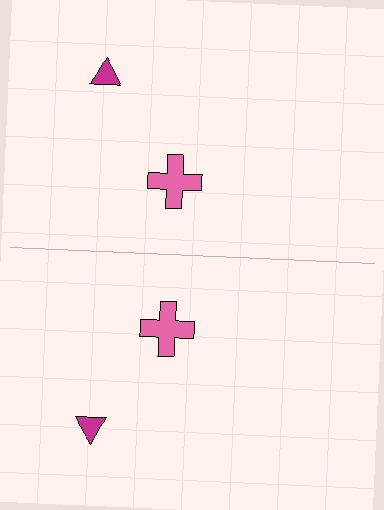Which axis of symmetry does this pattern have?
The pattern has a horizontal axis of symmetry running through the center of the image.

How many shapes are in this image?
There are 4 shapes in this image.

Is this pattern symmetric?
Yes, this pattern has bilateral (reflection) symmetry.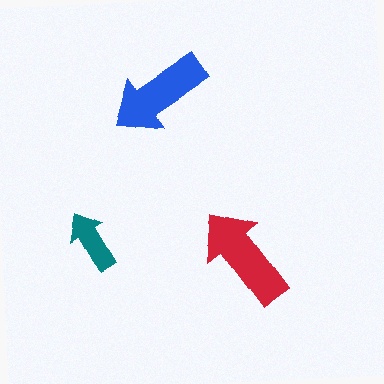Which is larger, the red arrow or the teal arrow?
The red one.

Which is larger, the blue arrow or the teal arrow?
The blue one.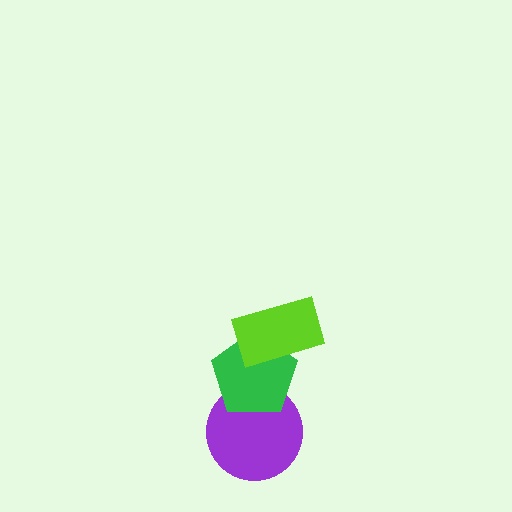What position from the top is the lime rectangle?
The lime rectangle is 1st from the top.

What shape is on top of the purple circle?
The green pentagon is on top of the purple circle.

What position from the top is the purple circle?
The purple circle is 3rd from the top.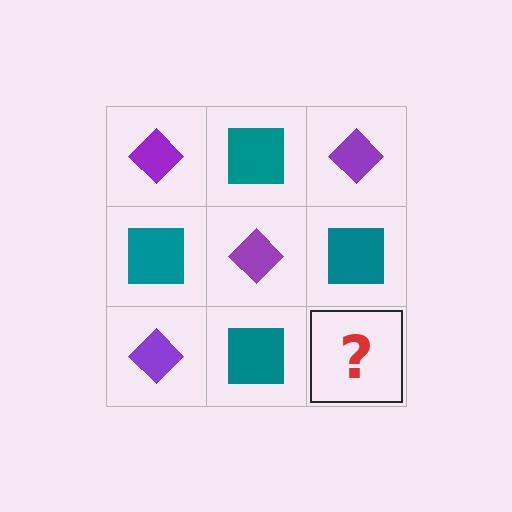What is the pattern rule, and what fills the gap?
The rule is that it alternates purple diamond and teal square in a checkerboard pattern. The gap should be filled with a purple diamond.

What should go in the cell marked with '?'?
The missing cell should contain a purple diamond.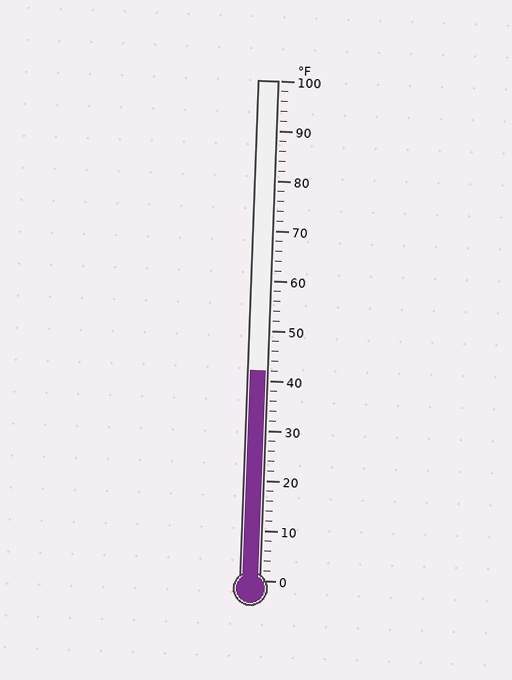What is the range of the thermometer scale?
The thermometer scale ranges from 0°F to 100°F.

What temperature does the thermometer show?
The thermometer shows approximately 42°F.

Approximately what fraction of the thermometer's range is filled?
The thermometer is filled to approximately 40% of its range.